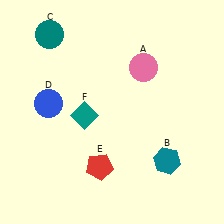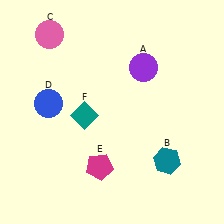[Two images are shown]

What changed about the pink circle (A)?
In Image 1, A is pink. In Image 2, it changed to purple.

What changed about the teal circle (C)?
In Image 1, C is teal. In Image 2, it changed to pink.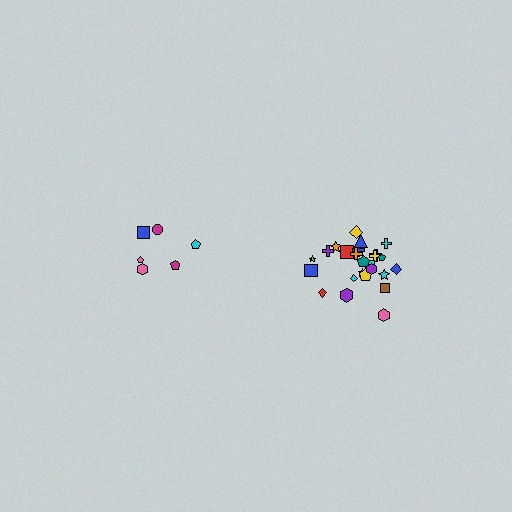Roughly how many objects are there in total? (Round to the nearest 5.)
Roughly 30 objects in total.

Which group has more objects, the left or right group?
The right group.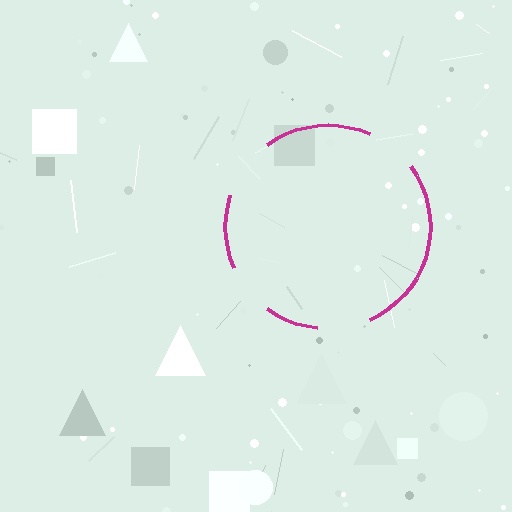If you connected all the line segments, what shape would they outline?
They would outline a circle.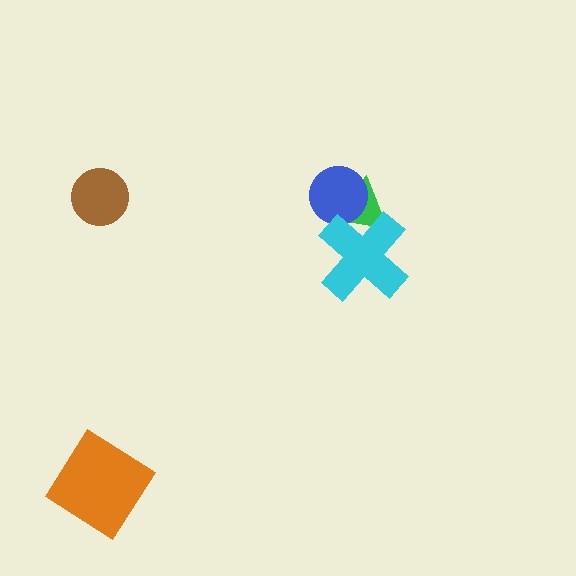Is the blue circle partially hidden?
Yes, it is partially covered by another shape.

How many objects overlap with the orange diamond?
0 objects overlap with the orange diamond.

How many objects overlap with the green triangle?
2 objects overlap with the green triangle.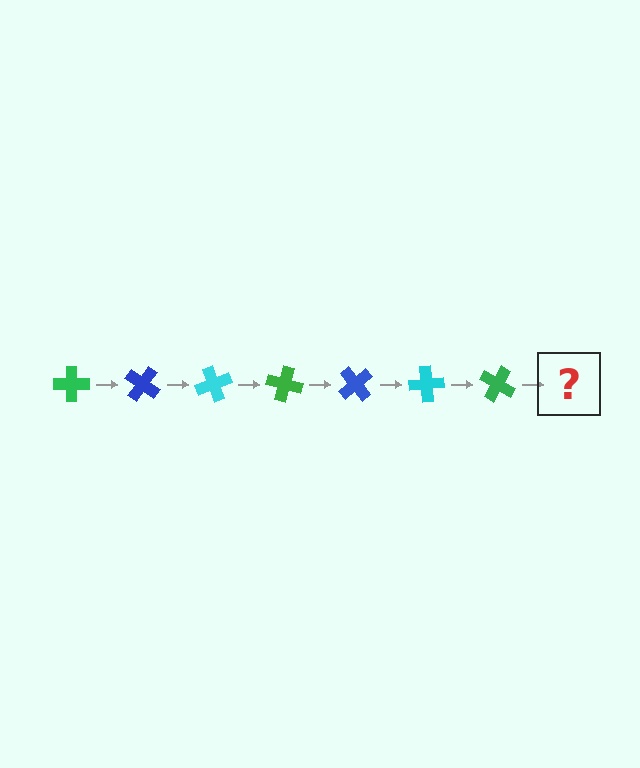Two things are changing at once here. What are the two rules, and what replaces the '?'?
The two rules are that it rotates 35 degrees each step and the color cycles through green, blue, and cyan. The '?' should be a blue cross, rotated 245 degrees from the start.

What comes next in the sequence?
The next element should be a blue cross, rotated 245 degrees from the start.